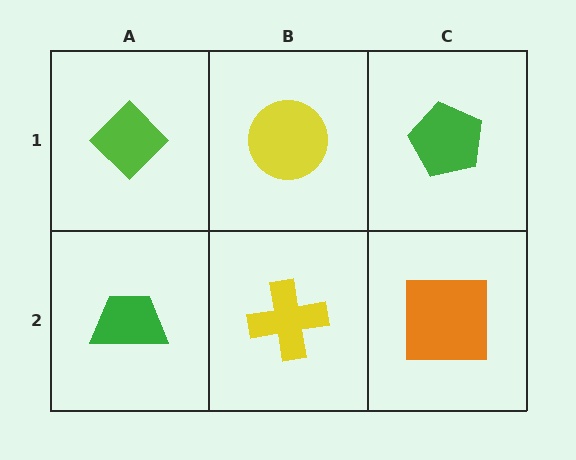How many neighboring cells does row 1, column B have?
3.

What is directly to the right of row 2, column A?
A yellow cross.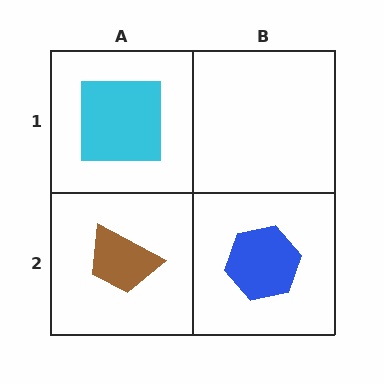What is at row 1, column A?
A cyan square.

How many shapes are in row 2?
2 shapes.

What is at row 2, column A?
A brown trapezoid.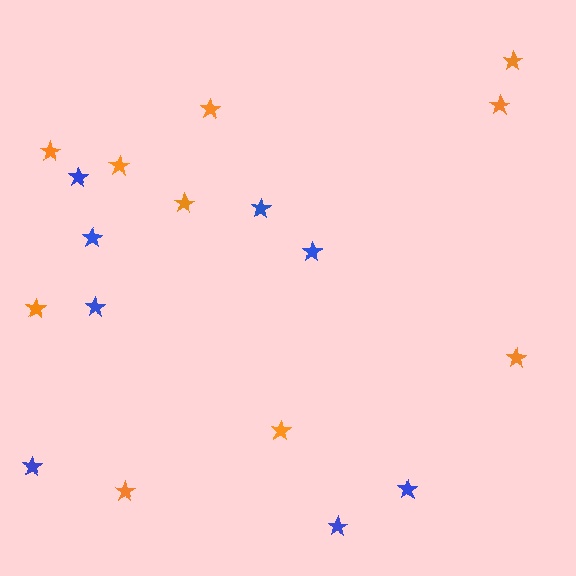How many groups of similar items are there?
There are 2 groups: one group of orange stars (10) and one group of blue stars (8).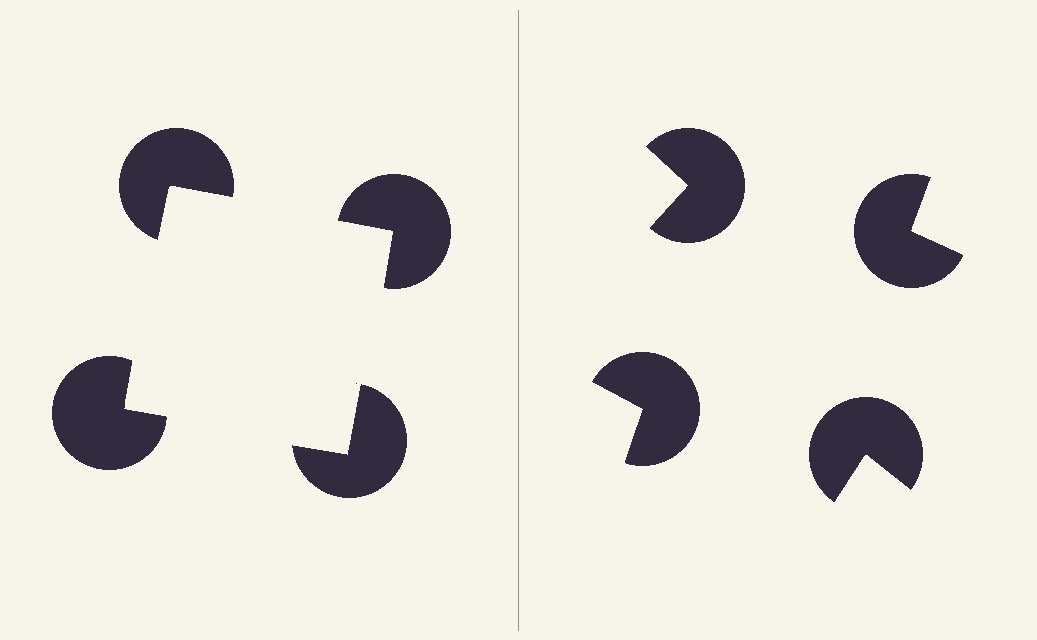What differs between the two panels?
The pac-man discs are positioned identically on both sides; only the wedge orientations differ. On the left they align to a square; on the right they are misaligned.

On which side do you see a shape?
An illusory square appears on the left side. On the right side the wedge cuts are rotated, so no coherent shape forms.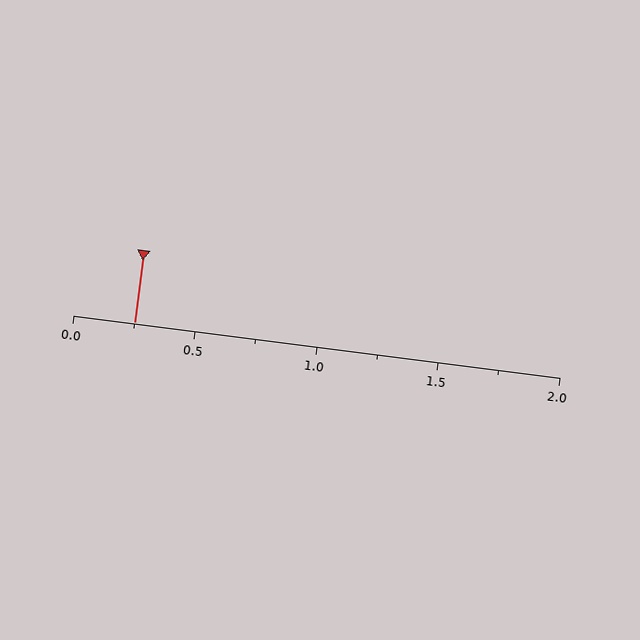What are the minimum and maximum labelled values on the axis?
The axis runs from 0.0 to 2.0.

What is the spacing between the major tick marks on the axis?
The major ticks are spaced 0.5 apart.